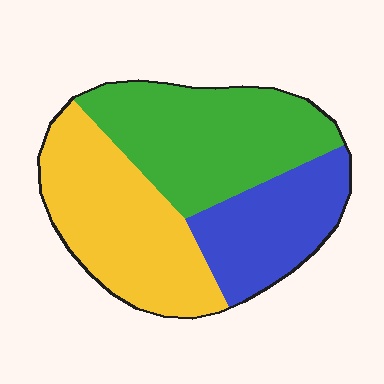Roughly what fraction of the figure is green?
Green takes up about three eighths (3/8) of the figure.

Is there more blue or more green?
Green.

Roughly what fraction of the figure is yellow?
Yellow takes up between a quarter and a half of the figure.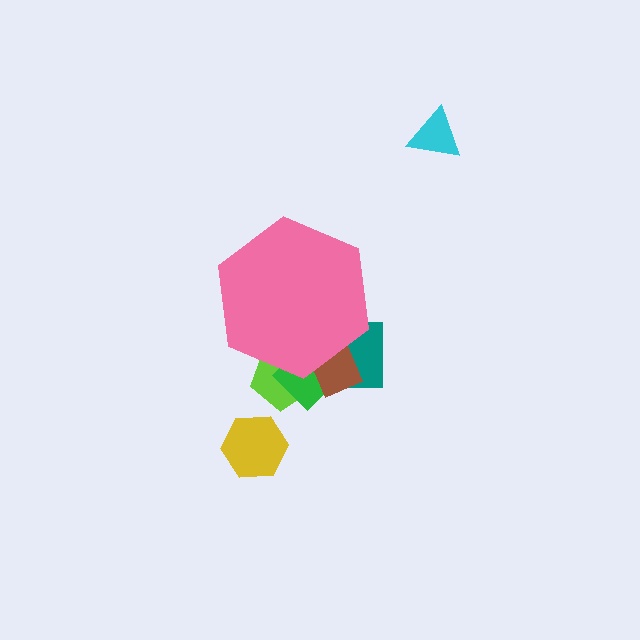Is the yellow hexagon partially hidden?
No, the yellow hexagon is fully visible.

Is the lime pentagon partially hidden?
Yes, the lime pentagon is partially hidden behind the pink hexagon.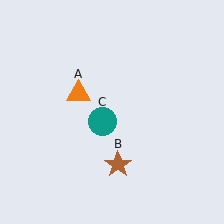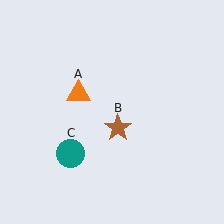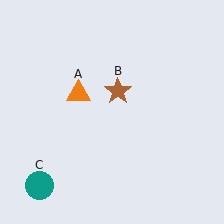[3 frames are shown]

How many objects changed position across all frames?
2 objects changed position: brown star (object B), teal circle (object C).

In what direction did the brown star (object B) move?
The brown star (object B) moved up.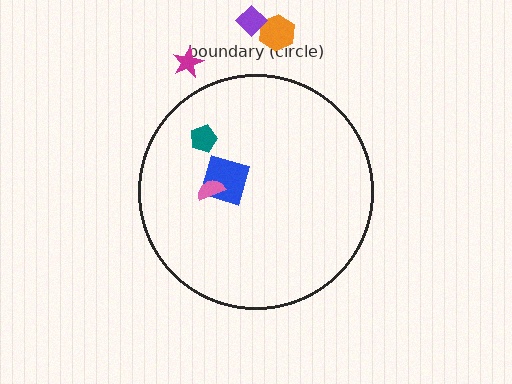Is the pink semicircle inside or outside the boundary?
Inside.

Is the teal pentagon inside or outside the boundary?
Inside.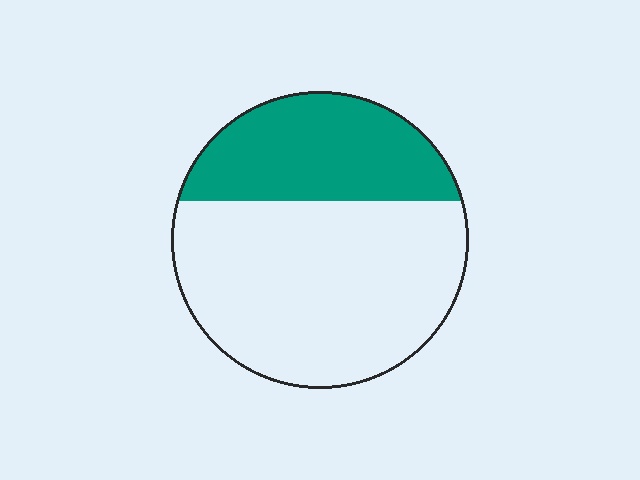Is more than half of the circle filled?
No.